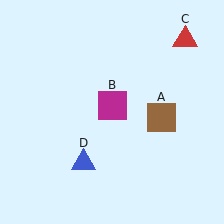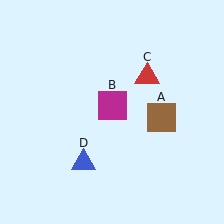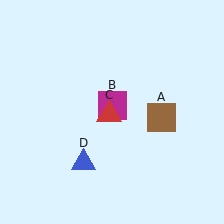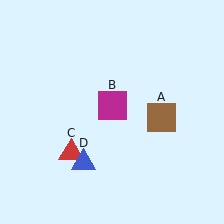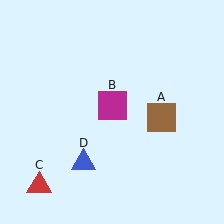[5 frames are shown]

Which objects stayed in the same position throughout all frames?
Brown square (object A) and magenta square (object B) and blue triangle (object D) remained stationary.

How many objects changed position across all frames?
1 object changed position: red triangle (object C).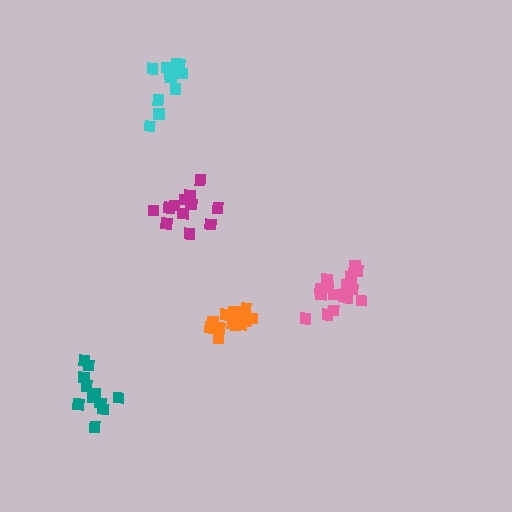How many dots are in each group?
Group 1: 17 dots, Group 2: 12 dots, Group 3: 11 dots, Group 4: 15 dots, Group 5: 11 dots (66 total).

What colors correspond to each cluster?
The clusters are colored: pink, magenta, cyan, orange, teal.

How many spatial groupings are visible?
There are 5 spatial groupings.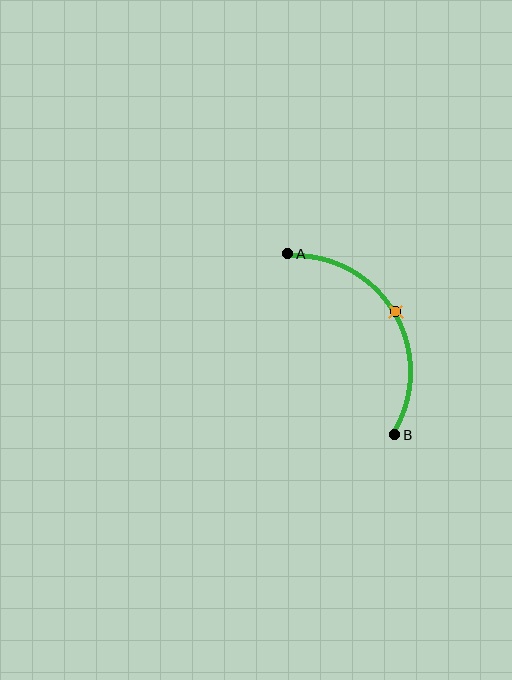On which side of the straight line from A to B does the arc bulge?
The arc bulges to the right of the straight line connecting A and B.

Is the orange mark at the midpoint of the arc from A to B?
Yes. The orange mark lies on the arc at equal arc-length from both A and B — it is the arc midpoint.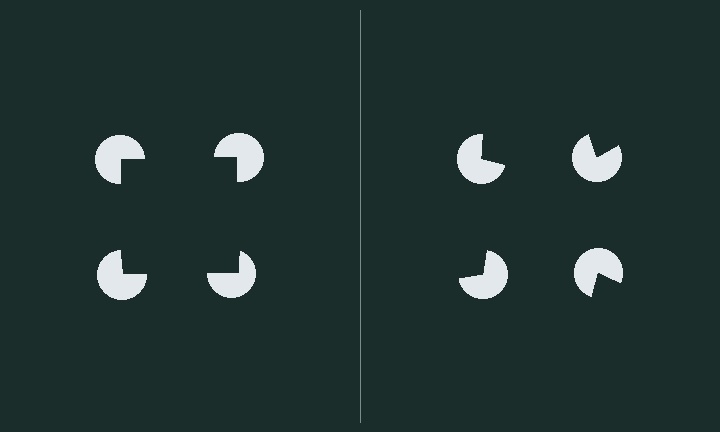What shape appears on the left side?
An illusory square.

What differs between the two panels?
The pac-man discs are positioned identically on both sides; only the wedge orientations differ. On the left they align to a square; on the right they are misaligned.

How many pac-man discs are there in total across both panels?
8 — 4 on each side.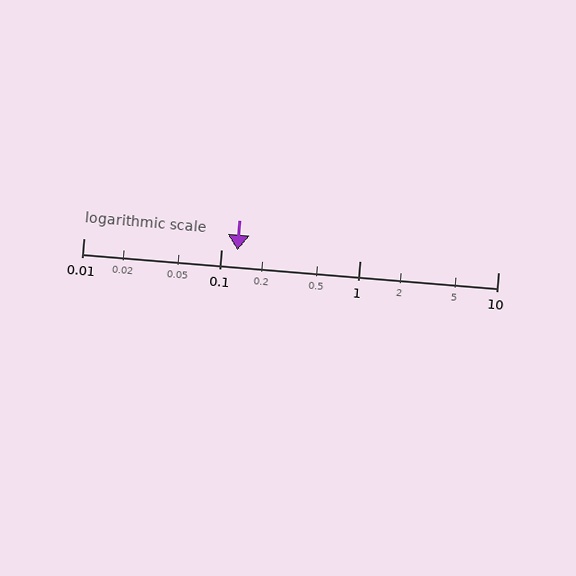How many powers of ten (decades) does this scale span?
The scale spans 3 decades, from 0.01 to 10.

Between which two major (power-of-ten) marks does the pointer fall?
The pointer is between 0.1 and 1.